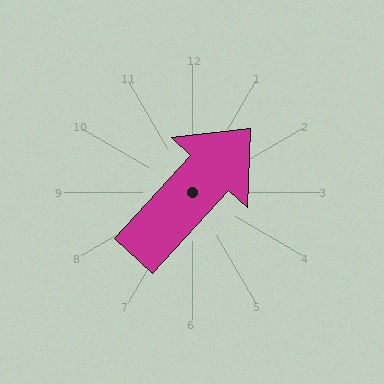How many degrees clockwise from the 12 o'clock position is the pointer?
Approximately 42 degrees.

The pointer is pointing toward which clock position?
Roughly 1 o'clock.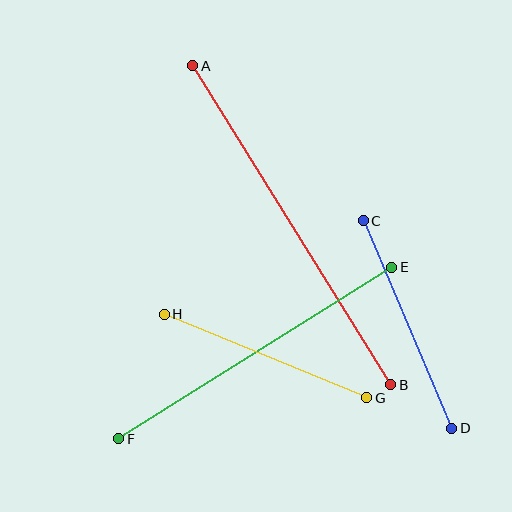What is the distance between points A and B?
The distance is approximately 375 pixels.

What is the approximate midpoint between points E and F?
The midpoint is at approximately (255, 353) pixels.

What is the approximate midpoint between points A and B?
The midpoint is at approximately (292, 225) pixels.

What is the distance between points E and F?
The distance is approximately 322 pixels.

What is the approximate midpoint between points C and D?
The midpoint is at approximately (408, 324) pixels.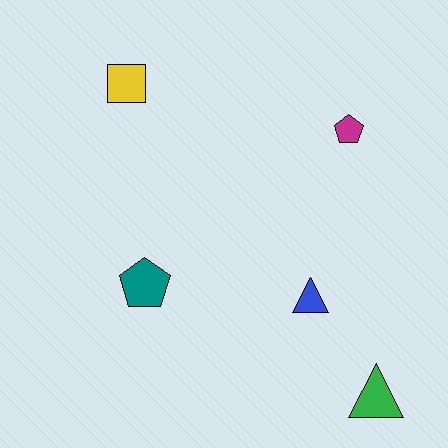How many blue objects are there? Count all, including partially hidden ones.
There is 1 blue object.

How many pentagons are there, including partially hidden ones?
There are 2 pentagons.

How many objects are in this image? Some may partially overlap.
There are 5 objects.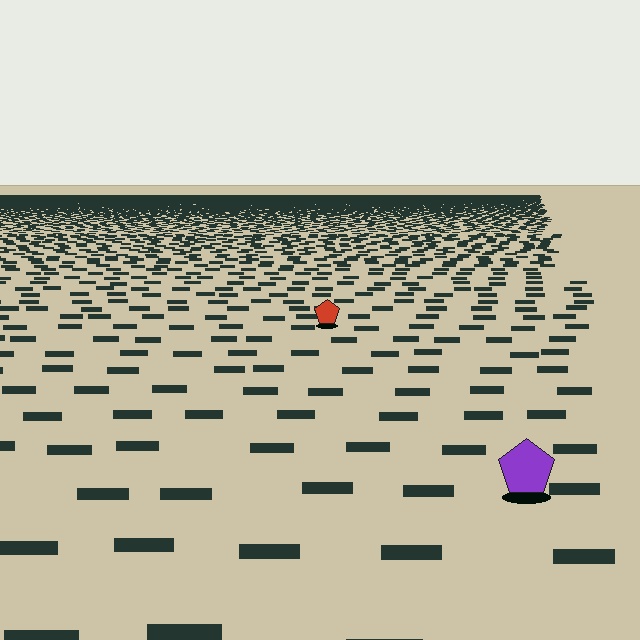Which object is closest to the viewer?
The purple pentagon is closest. The texture marks near it are larger and more spread out.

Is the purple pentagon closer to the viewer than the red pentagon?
Yes. The purple pentagon is closer — you can tell from the texture gradient: the ground texture is coarser near it.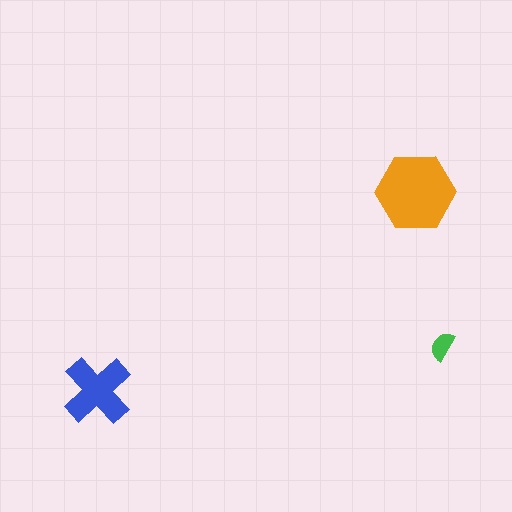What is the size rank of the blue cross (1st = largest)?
2nd.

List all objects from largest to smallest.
The orange hexagon, the blue cross, the green semicircle.